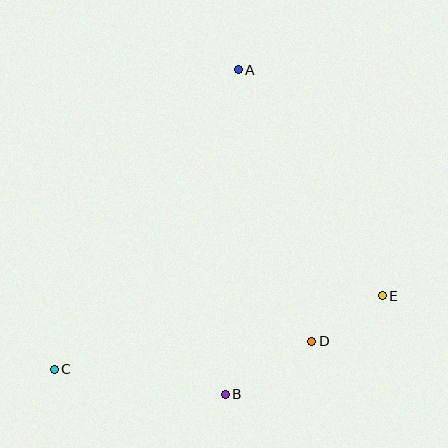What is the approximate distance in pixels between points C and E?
The distance between C and E is approximately 336 pixels.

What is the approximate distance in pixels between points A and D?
The distance between A and D is approximately 281 pixels.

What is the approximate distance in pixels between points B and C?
The distance between B and C is approximately 173 pixels.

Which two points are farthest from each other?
Points A and C are farthest from each other.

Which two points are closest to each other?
Points D and E are closest to each other.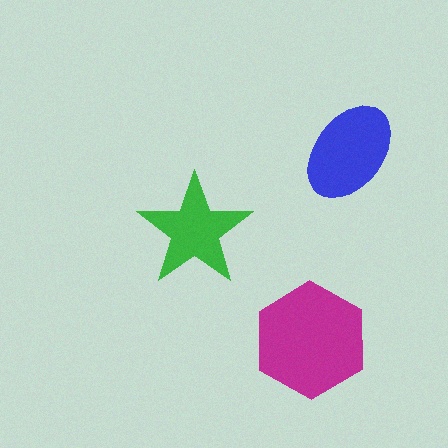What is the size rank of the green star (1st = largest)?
3rd.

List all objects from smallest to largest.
The green star, the blue ellipse, the magenta hexagon.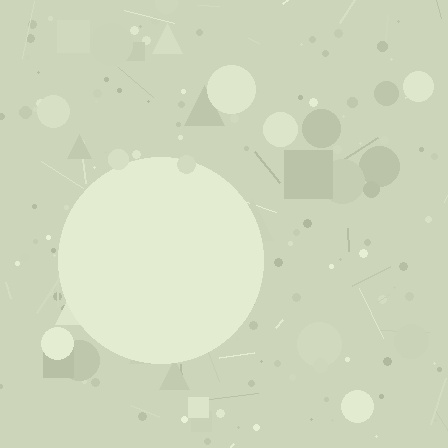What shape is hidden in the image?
A circle is hidden in the image.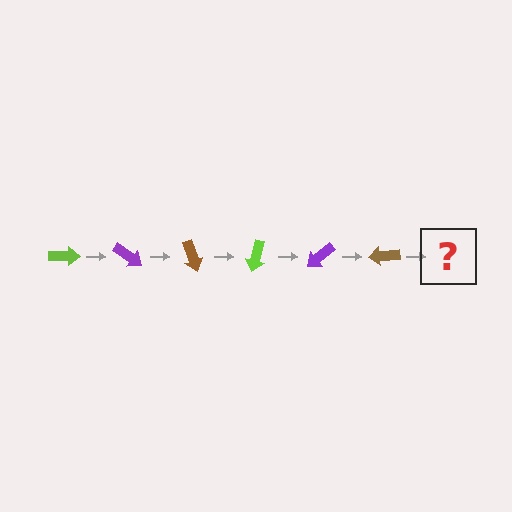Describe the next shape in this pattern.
It should be a lime arrow, rotated 210 degrees from the start.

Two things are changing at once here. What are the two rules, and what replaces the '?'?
The two rules are that it rotates 35 degrees each step and the color cycles through lime, purple, and brown. The '?' should be a lime arrow, rotated 210 degrees from the start.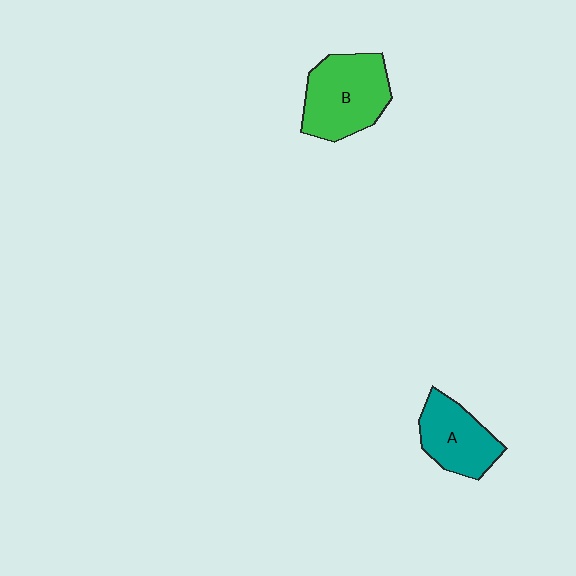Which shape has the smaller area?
Shape A (teal).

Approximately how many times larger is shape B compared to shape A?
Approximately 1.3 times.